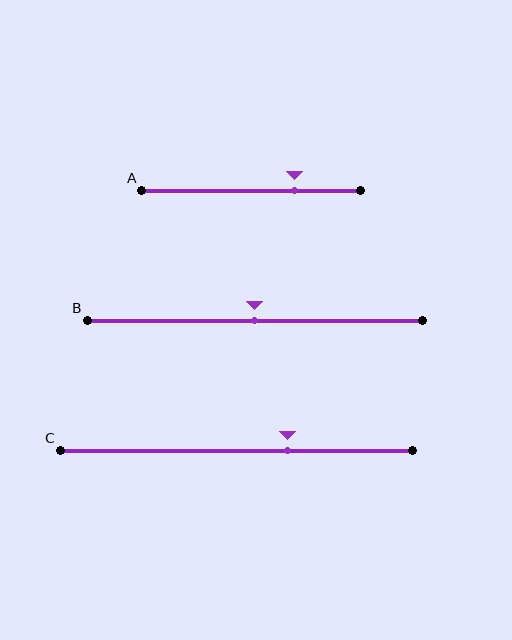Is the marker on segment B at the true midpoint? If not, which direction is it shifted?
Yes, the marker on segment B is at the true midpoint.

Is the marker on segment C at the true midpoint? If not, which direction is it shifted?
No, the marker on segment C is shifted to the right by about 14% of the segment length.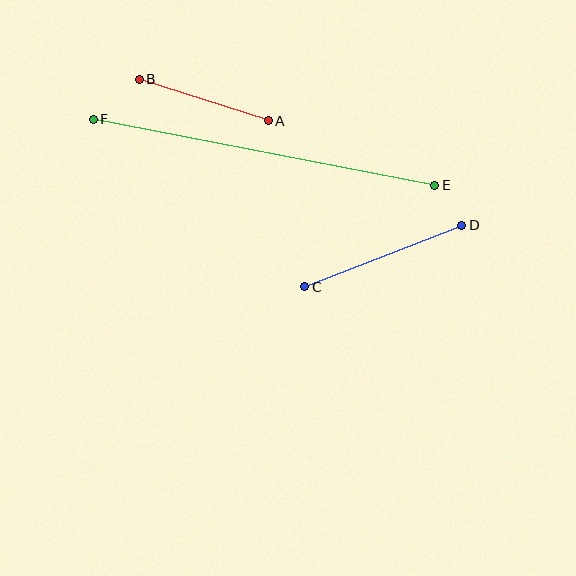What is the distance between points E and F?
The distance is approximately 348 pixels.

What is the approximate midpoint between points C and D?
The midpoint is at approximately (383, 256) pixels.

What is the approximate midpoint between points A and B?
The midpoint is at approximately (204, 100) pixels.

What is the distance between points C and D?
The distance is approximately 168 pixels.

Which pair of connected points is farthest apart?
Points E and F are farthest apart.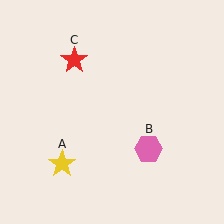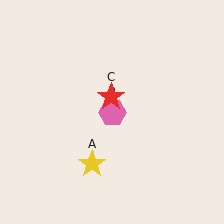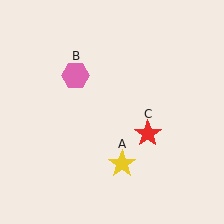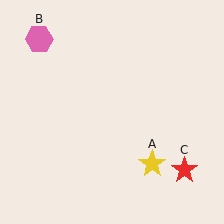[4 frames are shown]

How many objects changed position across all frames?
3 objects changed position: yellow star (object A), pink hexagon (object B), red star (object C).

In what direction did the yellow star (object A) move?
The yellow star (object A) moved right.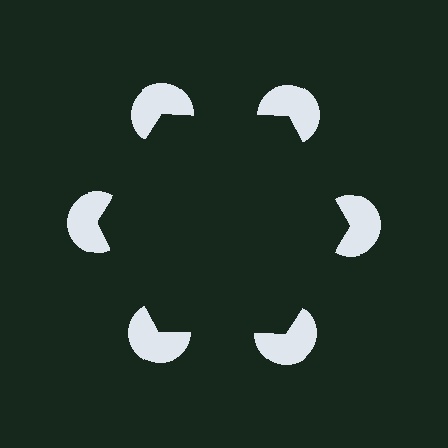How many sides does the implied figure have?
6 sides.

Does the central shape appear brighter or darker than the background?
It typically appears slightly darker than the background, even though no actual brightness change is drawn.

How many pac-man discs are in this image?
There are 6 — one at each vertex of the illusory hexagon.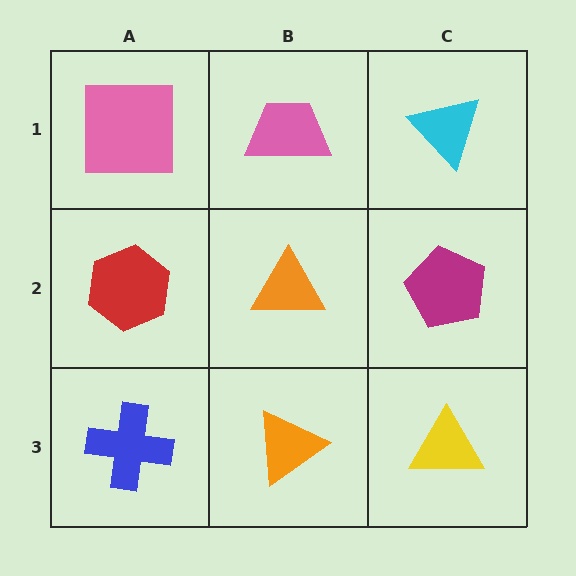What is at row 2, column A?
A red hexagon.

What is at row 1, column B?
A pink trapezoid.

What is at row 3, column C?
A yellow triangle.